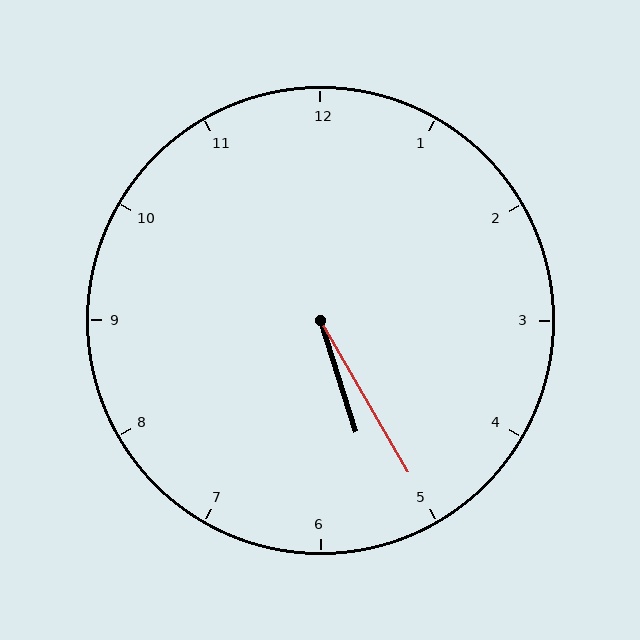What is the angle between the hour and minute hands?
Approximately 12 degrees.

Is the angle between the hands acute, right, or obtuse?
It is acute.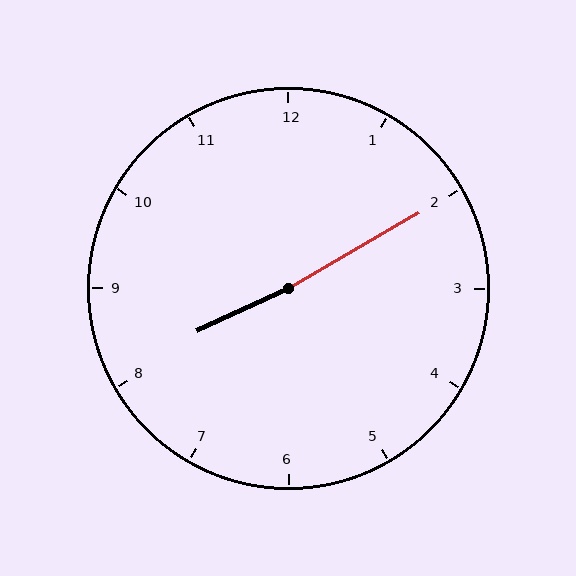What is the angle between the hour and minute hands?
Approximately 175 degrees.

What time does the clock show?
8:10.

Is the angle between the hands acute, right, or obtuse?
It is obtuse.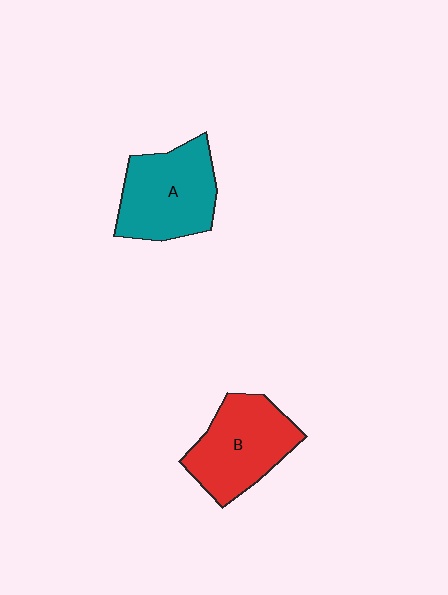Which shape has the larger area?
Shape A (teal).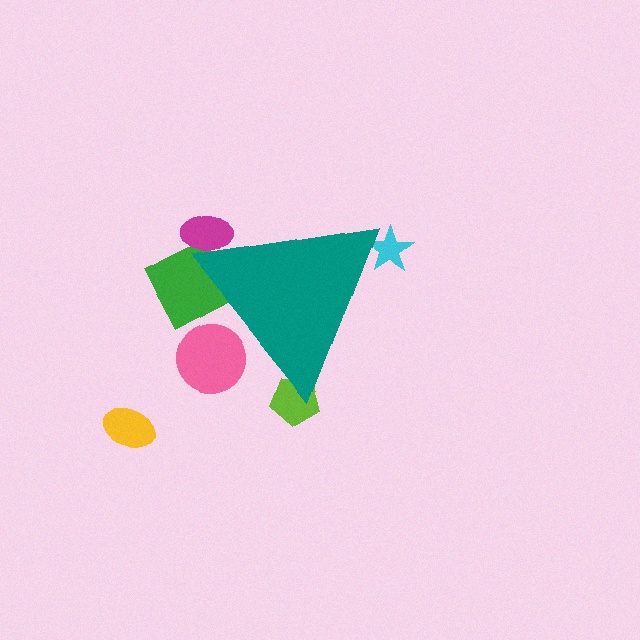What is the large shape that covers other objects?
A teal triangle.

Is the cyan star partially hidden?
Yes, the cyan star is partially hidden behind the teal triangle.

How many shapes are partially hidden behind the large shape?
5 shapes are partially hidden.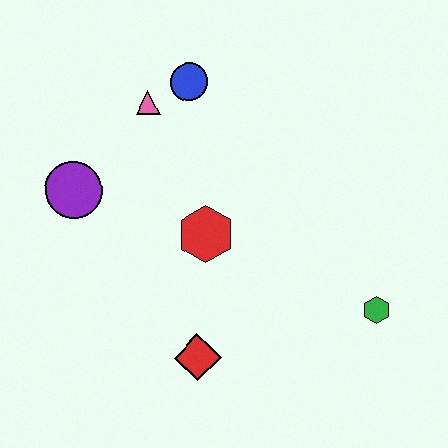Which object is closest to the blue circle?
The pink triangle is closest to the blue circle.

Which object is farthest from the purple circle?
The green hexagon is farthest from the purple circle.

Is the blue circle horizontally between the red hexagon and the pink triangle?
Yes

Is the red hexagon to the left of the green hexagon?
Yes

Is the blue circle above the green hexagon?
Yes